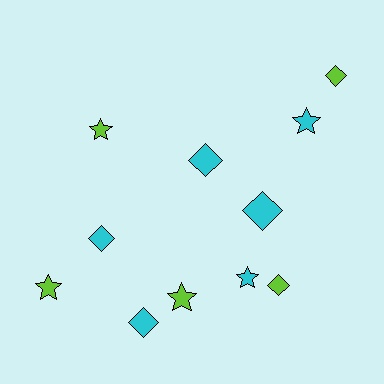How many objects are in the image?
There are 11 objects.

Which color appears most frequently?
Cyan, with 6 objects.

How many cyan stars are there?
There are 2 cyan stars.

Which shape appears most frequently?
Diamond, with 6 objects.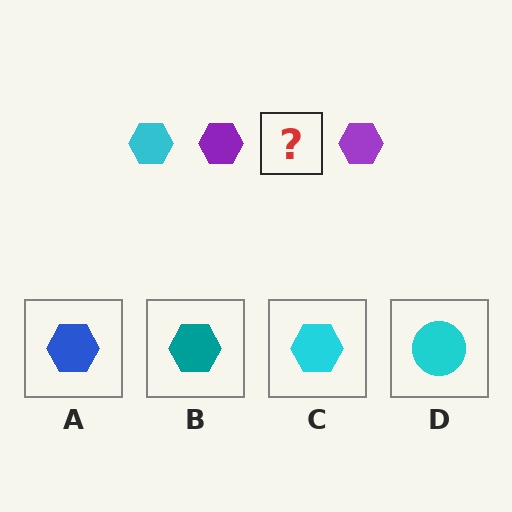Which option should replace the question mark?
Option C.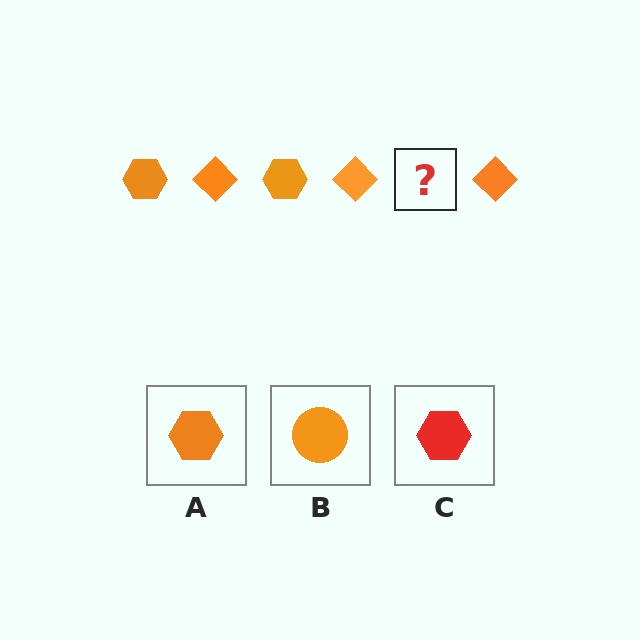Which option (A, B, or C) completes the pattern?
A.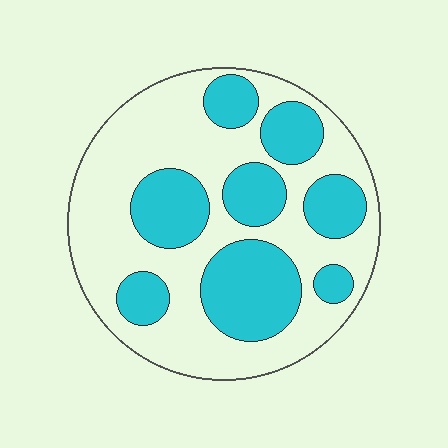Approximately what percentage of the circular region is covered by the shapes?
Approximately 40%.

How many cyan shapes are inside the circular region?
8.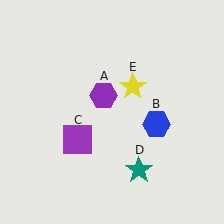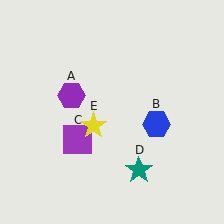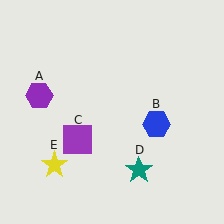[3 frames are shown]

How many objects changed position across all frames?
2 objects changed position: purple hexagon (object A), yellow star (object E).